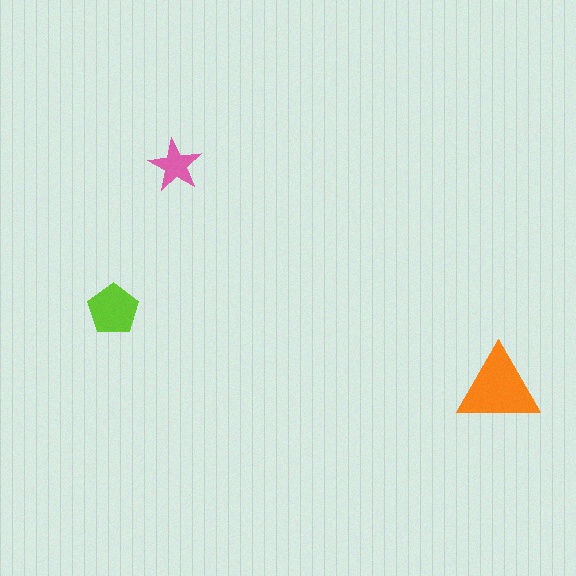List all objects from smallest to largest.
The pink star, the lime pentagon, the orange triangle.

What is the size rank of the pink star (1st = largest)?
3rd.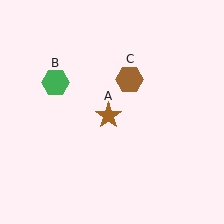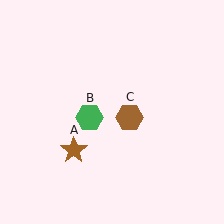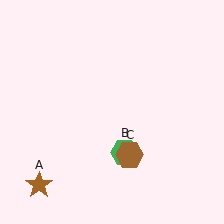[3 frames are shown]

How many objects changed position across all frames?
3 objects changed position: brown star (object A), green hexagon (object B), brown hexagon (object C).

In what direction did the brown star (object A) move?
The brown star (object A) moved down and to the left.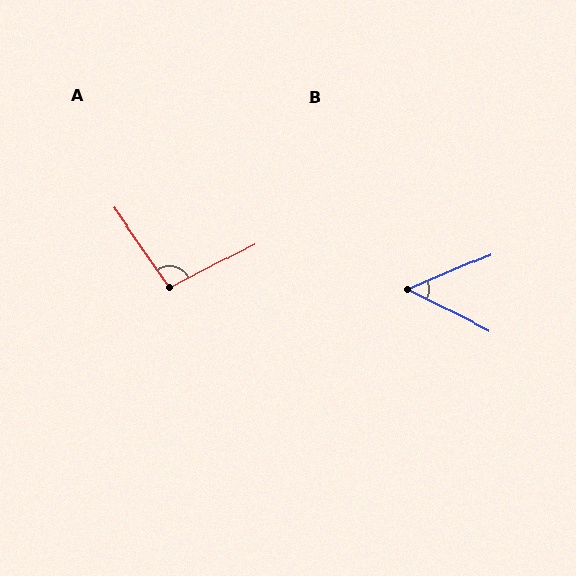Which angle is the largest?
A, at approximately 98 degrees.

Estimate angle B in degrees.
Approximately 50 degrees.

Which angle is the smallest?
B, at approximately 50 degrees.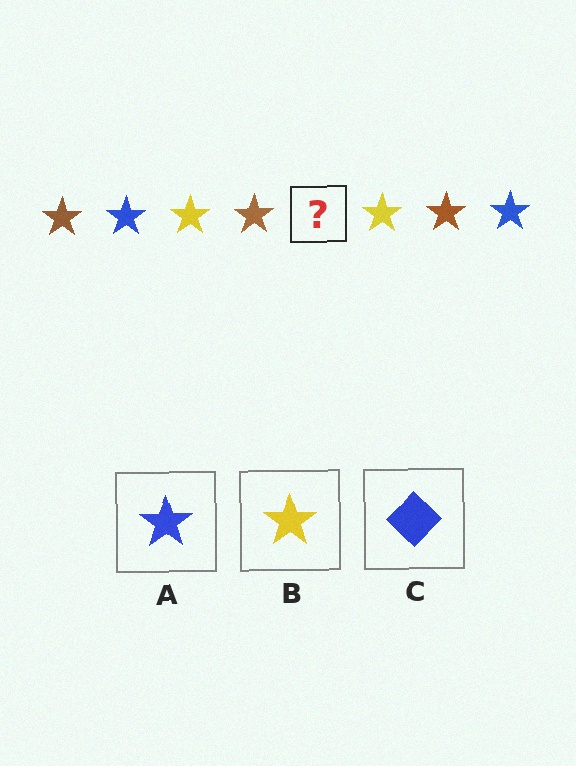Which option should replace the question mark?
Option A.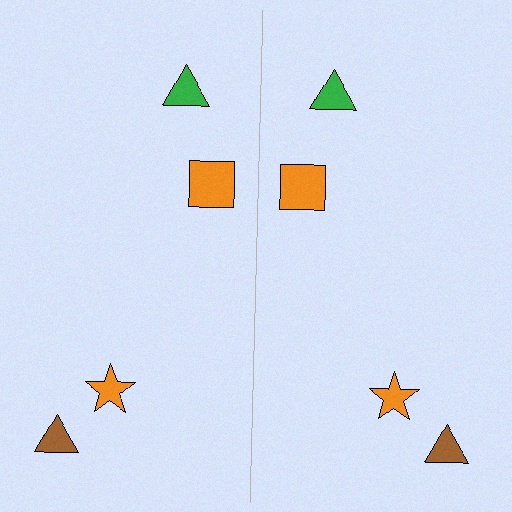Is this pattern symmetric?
Yes, this pattern has bilateral (reflection) symmetry.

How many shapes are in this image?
There are 8 shapes in this image.